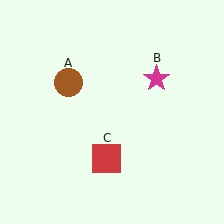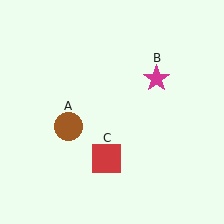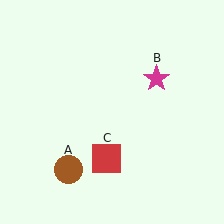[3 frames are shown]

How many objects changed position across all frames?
1 object changed position: brown circle (object A).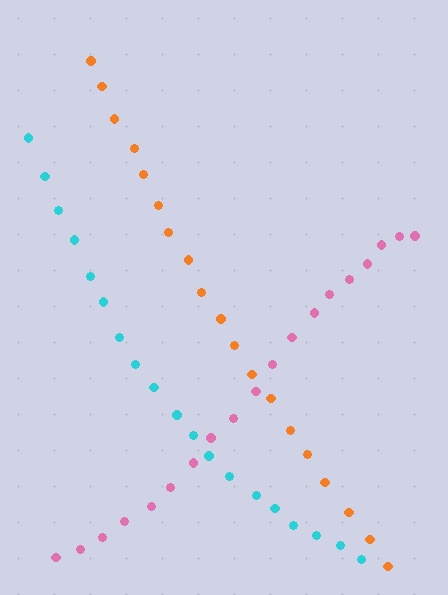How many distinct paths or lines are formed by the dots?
There are 3 distinct paths.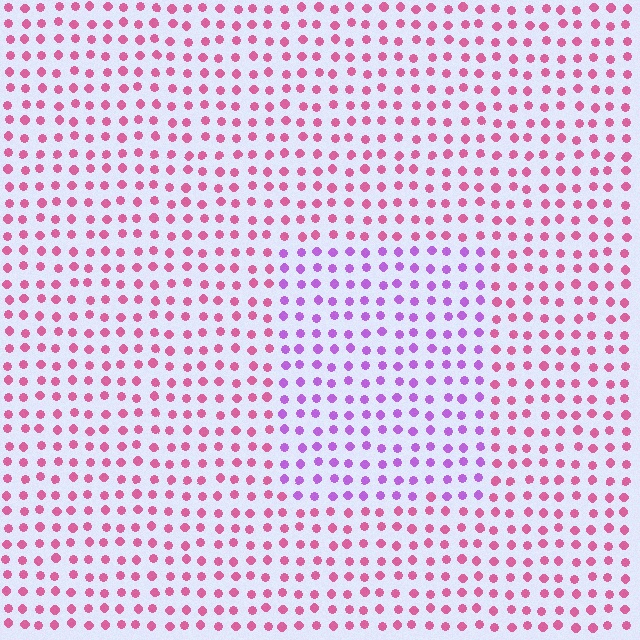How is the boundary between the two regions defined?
The boundary is defined purely by a slight shift in hue (about 46 degrees). Spacing, size, and orientation are identical on both sides.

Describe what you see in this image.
The image is filled with small pink elements in a uniform arrangement. A rectangle-shaped region is visible where the elements are tinted to a slightly different hue, forming a subtle color boundary.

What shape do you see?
I see a rectangle.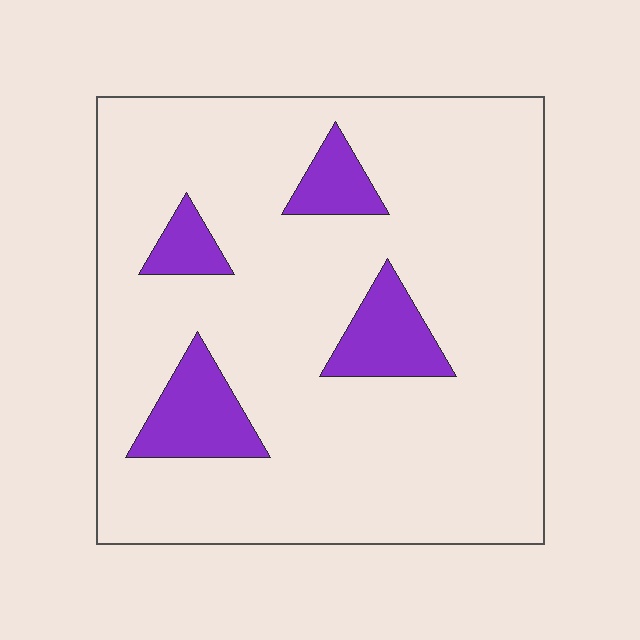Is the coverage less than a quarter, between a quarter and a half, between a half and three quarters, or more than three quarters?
Less than a quarter.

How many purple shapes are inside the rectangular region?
4.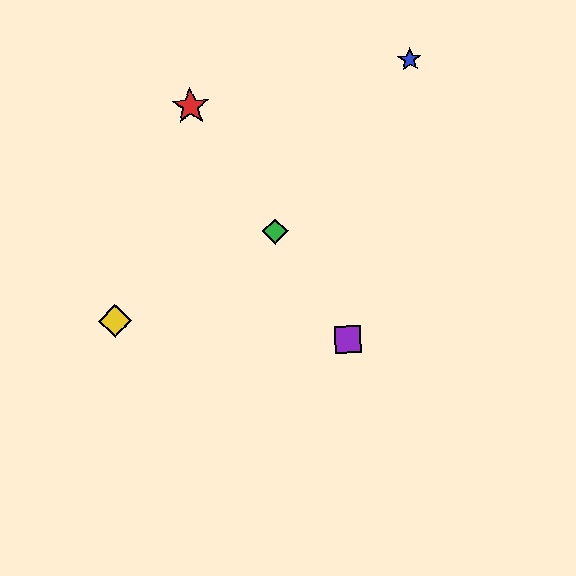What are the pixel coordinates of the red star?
The red star is at (190, 106).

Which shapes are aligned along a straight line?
The red star, the green diamond, the purple square are aligned along a straight line.